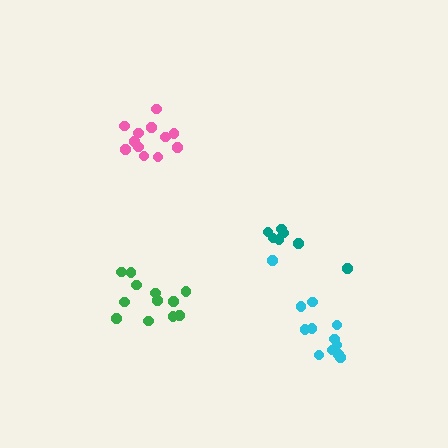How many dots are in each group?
Group 1: 7 dots, Group 2: 12 dots, Group 3: 12 dots, Group 4: 12 dots (43 total).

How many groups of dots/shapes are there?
There are 4 groups.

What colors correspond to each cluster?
The clusters are colored: teal, pink, green, cyan.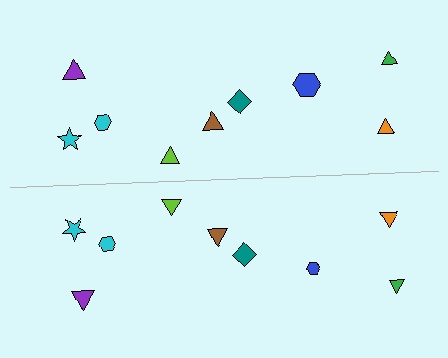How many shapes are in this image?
There are 18 shapes in this image.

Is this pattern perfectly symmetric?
No, the pattern is not perfectly symmetric. The blue hexagon on the bottom side has a different size than its mirror counterpart.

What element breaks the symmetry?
The blue hexagon on the bottom side has a different size than its mirror counterpart.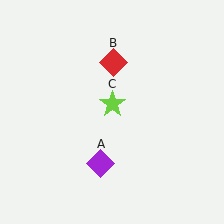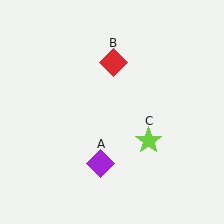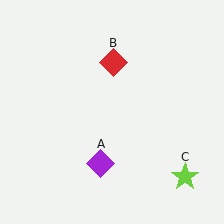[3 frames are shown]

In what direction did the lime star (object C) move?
The lime star (object C) moved down and to the right.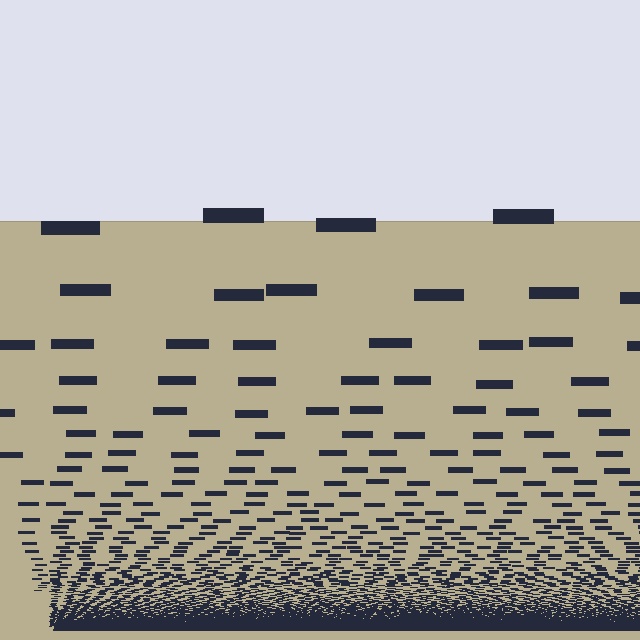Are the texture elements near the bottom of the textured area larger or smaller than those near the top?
Smaller. The gradient is inverted — elements near the bottom are smaller and denser.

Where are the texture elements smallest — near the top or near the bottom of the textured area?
Near the bottom.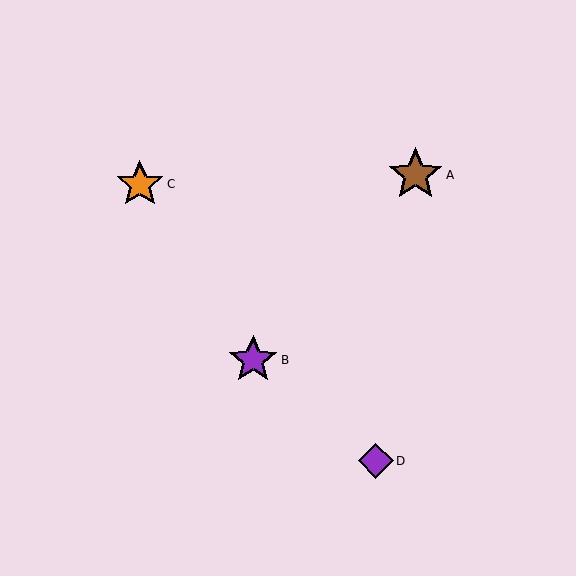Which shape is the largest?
The brown star (labeled A) is the largest.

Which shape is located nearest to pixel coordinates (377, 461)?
The purple diamond (labeled D) at (376, 461) is nearest to that location.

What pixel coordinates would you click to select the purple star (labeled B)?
Click at (253, 360) to select the purple star B.